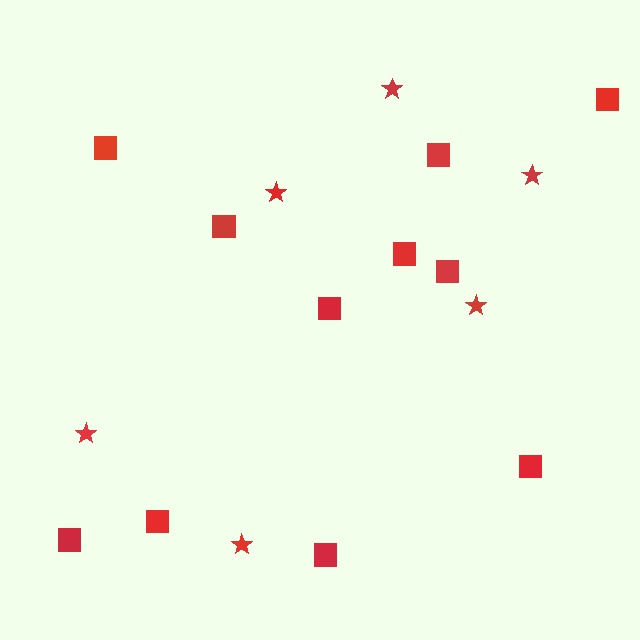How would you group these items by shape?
There are 2 groups: one group of stars (6) and one group of squares (11).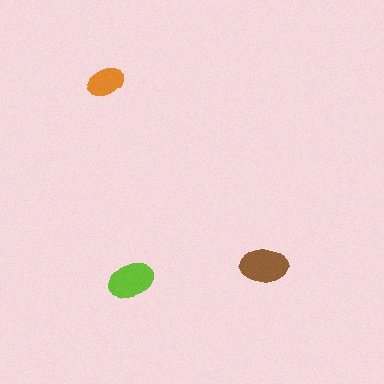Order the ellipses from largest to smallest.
the brown one, the lime one, the orange one.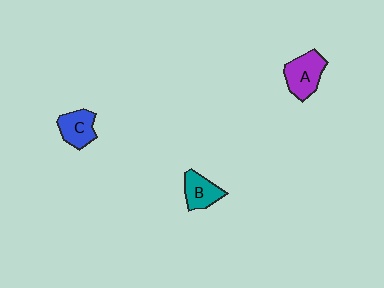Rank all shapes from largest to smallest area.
From largest to smallest: A (purple), C (blue), B (teal).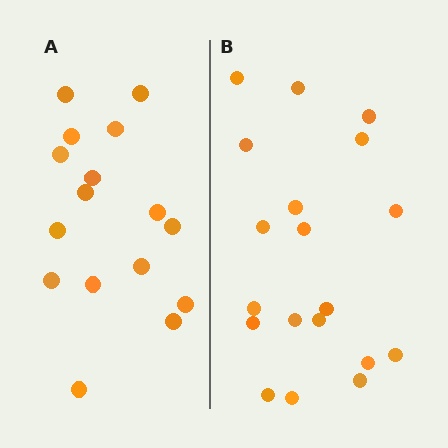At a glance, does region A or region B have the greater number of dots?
Region B (the right region) has more dots.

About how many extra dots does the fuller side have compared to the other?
Region B has just a few more — roughly 2 or 3 more dots than region A.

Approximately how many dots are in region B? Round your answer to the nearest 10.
About 20 dots. (The exact count is 19, which rounds to 20.)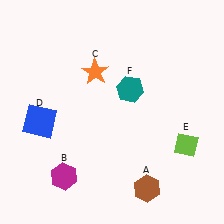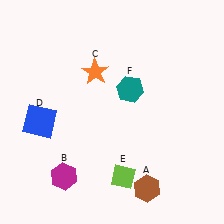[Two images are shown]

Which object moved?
The lime diamond (E) moved left.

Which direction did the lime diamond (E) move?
The lime diamond (E) moved left.